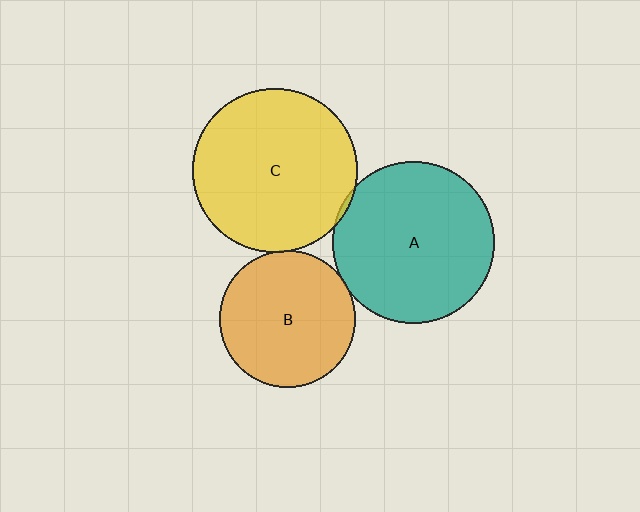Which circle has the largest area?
Circle C (yellow).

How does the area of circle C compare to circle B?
Approximately 1.5 times.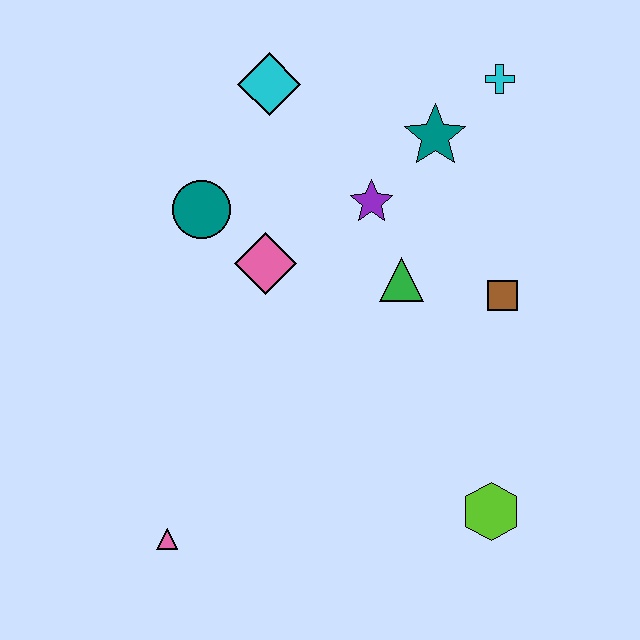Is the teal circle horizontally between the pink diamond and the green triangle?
No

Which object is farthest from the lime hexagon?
The cyan diamond is farthest from the lime hexagon.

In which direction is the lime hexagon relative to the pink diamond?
The lime hexagon is below the pink diamond.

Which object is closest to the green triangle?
The purple star is closest to the green triangle.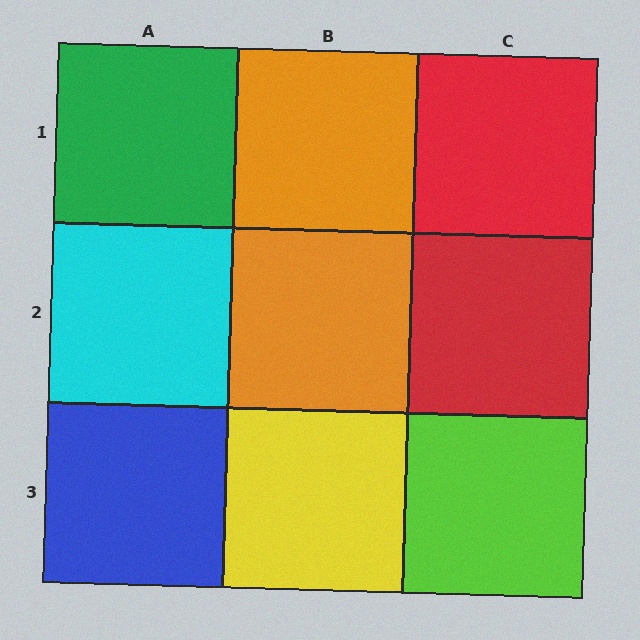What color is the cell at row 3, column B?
Yellow.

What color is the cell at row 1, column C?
Red.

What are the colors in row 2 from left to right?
Cyan, orange, red.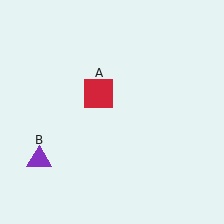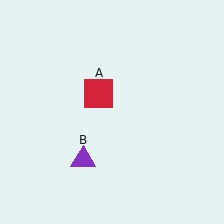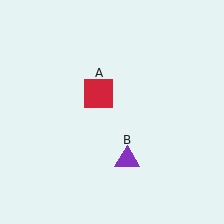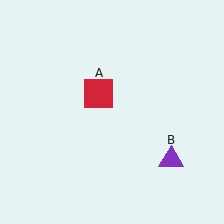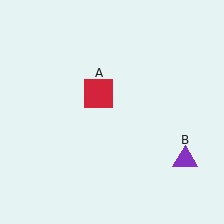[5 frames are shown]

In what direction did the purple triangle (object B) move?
The purple triangle (object B) moved right.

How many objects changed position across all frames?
1 object changed position: purple triangle (object B).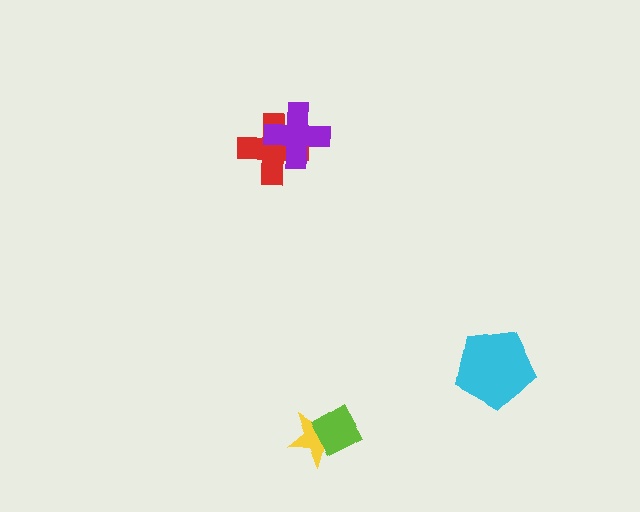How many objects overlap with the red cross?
1 object overlaps with the red cross.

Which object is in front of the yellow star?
The lime diamond is in front of the yellow star.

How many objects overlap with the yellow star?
1 object overlaps with the yellow star.